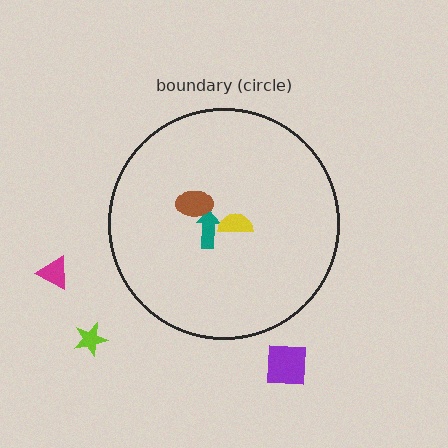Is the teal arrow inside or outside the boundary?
Inside.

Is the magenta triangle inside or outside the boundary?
Outside.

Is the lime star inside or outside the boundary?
Outside.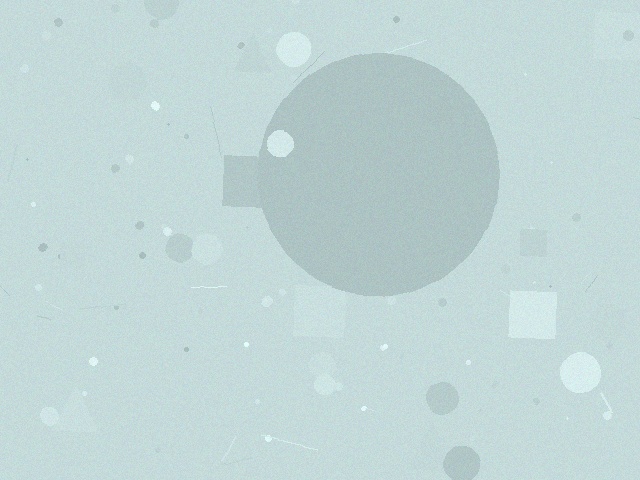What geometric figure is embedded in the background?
A circle is embedded in the background.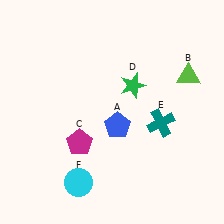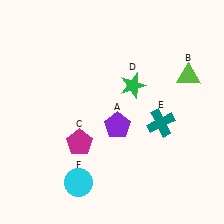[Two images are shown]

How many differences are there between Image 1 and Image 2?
There is 1 difference between the two images.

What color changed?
The pentagon (A) changed from blue in Image 1 to purple in Image 2.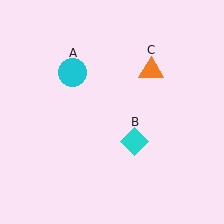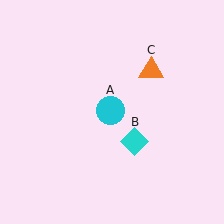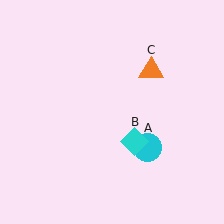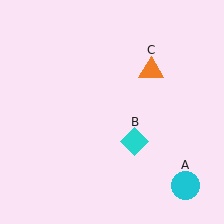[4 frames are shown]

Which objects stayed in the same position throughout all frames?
Cyan diamond (object B) and orange triangle (object C) remained stationary.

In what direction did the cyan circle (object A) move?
The cyan circle (object A) moved down and to the right.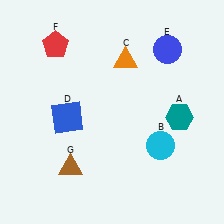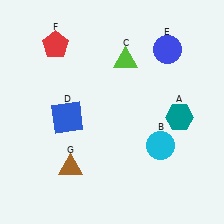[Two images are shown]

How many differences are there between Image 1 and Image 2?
There is 1 difference between the two images.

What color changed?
The triangle (C) changed from orange in Image 1 to lime in Image 2.